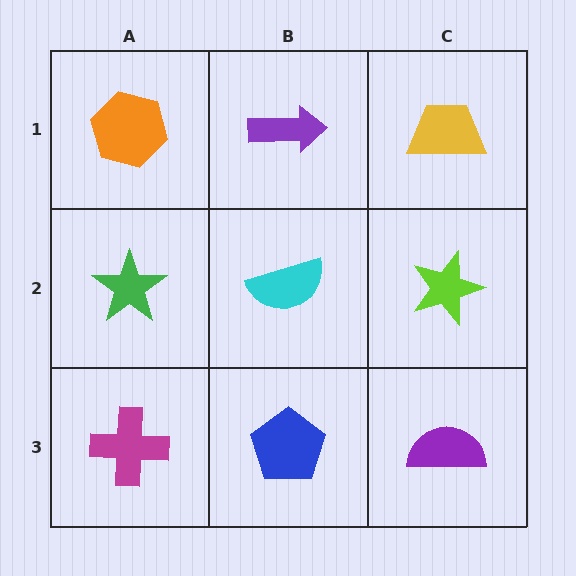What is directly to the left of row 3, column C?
A blue pentagon.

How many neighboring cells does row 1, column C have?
2.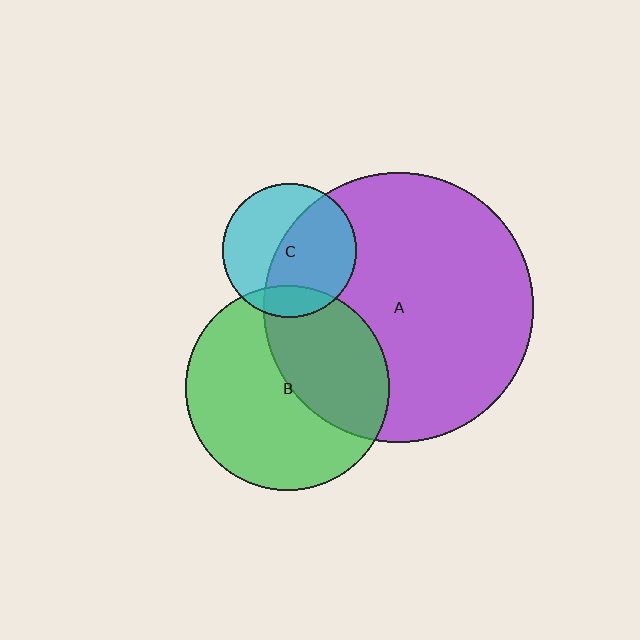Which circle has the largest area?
Circle A (purple).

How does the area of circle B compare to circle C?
Approximately 2.3 times.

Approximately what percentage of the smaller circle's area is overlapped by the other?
Approximately 15%.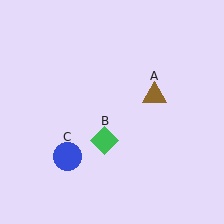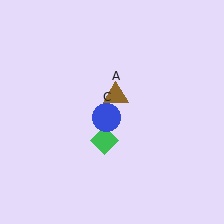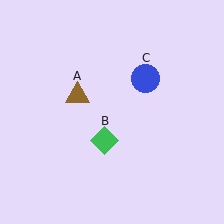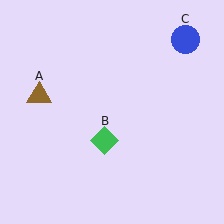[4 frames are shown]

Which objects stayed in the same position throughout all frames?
Green diamond (object B) remained stationary.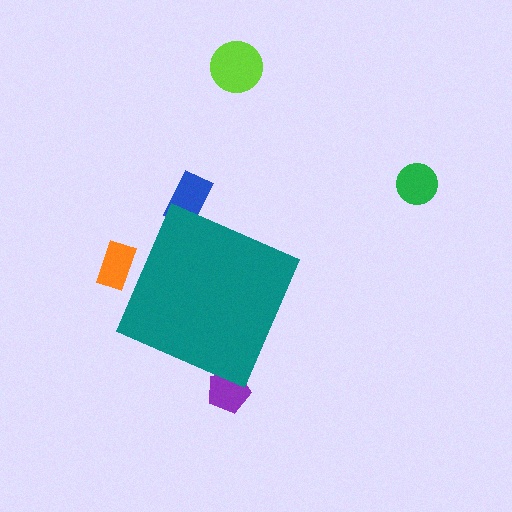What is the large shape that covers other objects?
A teal diamond.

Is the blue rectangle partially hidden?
Yes, the blue rectangle is partially hidden behind the teal diamond.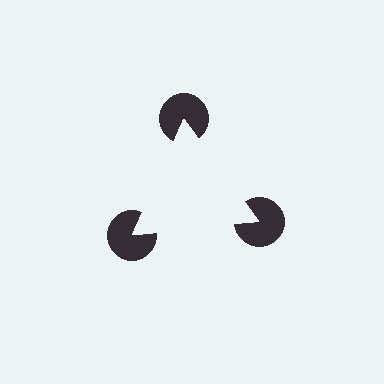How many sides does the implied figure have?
3 sides.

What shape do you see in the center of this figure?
An illusory triangle — its edges are inferred from the aligned wedge cuts in the pac-man discs, not physically drawn.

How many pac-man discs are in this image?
There are 3 — one at each vertex of the illusory triangle.